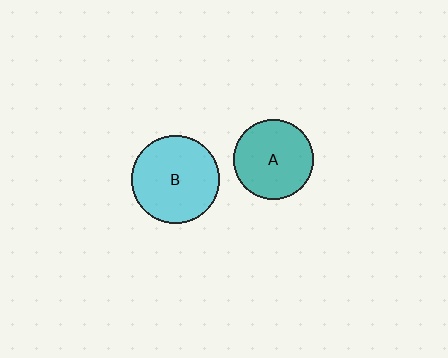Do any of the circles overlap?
No, none of the circles overlap.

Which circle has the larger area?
Circle B (cyan).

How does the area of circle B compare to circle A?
Approximately 1.2 times.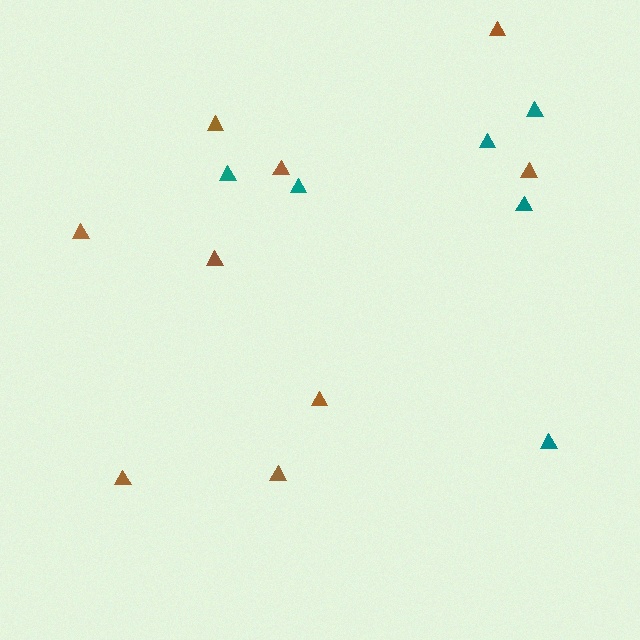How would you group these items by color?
There are 2 groups: one group of teal triangles (6) and one group of brown triangles (9).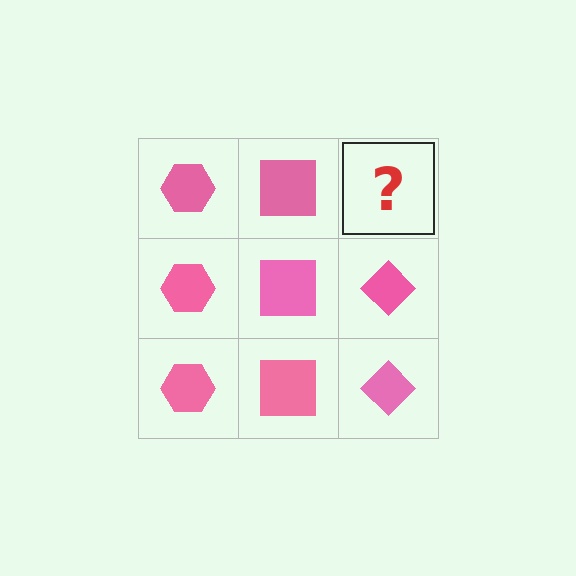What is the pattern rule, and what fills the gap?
The rule is that each column has a consistent shape. The gap should be filled with a pink diamond.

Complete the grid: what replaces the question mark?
The question mark should be replaced with a pink diamond.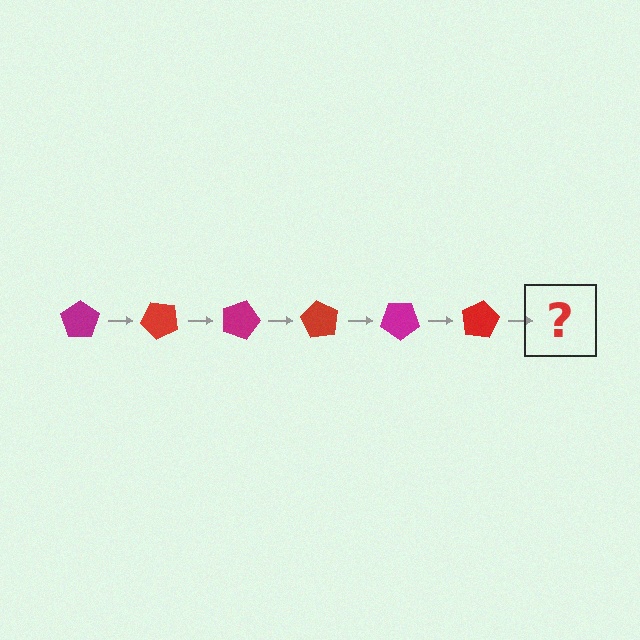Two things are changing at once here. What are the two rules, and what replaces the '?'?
The two rules are that it rotates 45 degrees each step and the color cycles through magenta and red. The '?' should be a magenta pentagon, rotated 270 degrees from the start.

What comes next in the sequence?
The next element should be a magenta pentagon, rotated 270 degrees from the start.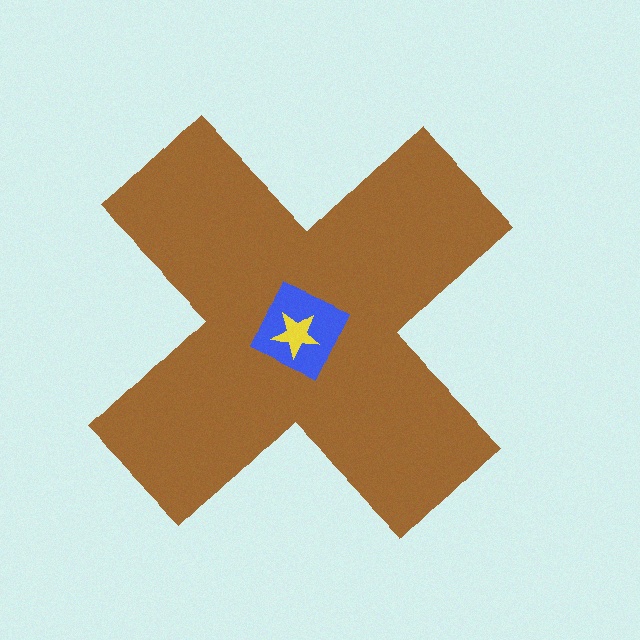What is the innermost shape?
The yellow star.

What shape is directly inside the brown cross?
The blue diamond.